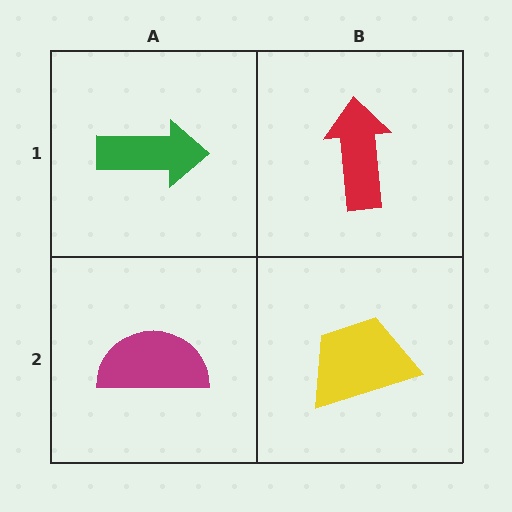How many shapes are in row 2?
2 shapes.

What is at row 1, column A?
A green arrow.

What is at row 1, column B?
A red arrow.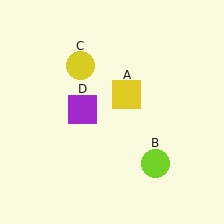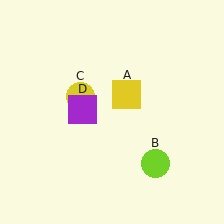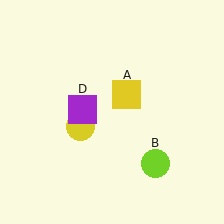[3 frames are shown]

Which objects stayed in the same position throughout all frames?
Yellow square (object A) and lime circle (object B) and purple square (object D) remained stationary.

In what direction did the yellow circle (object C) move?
The yellow circle (object C) moved down.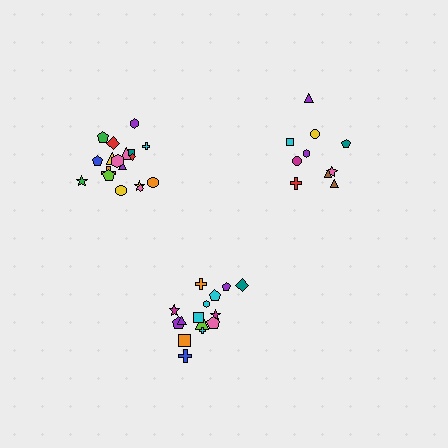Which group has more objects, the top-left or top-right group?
The top-left group.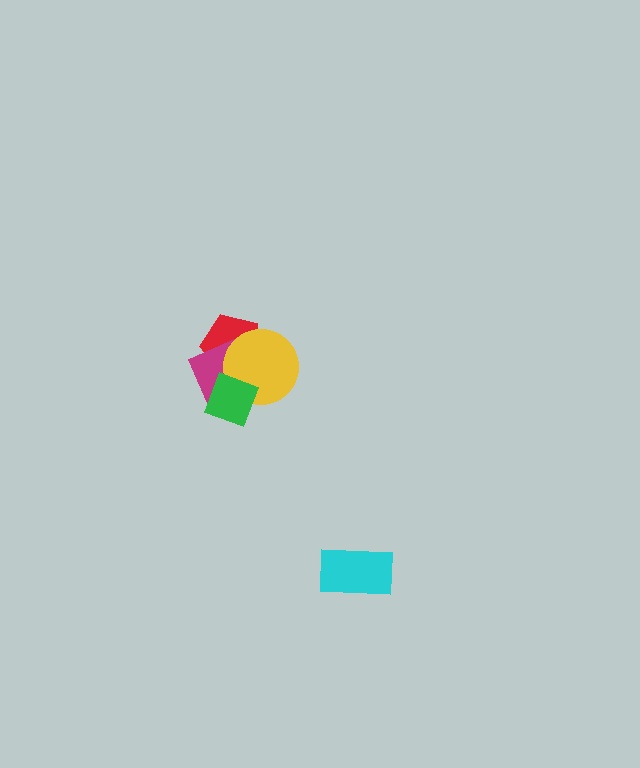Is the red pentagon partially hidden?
Yes, it is partially covered by another shape.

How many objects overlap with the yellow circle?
3 objects overlap with the yellow circle.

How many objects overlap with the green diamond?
3 objects overlap with the green diamond.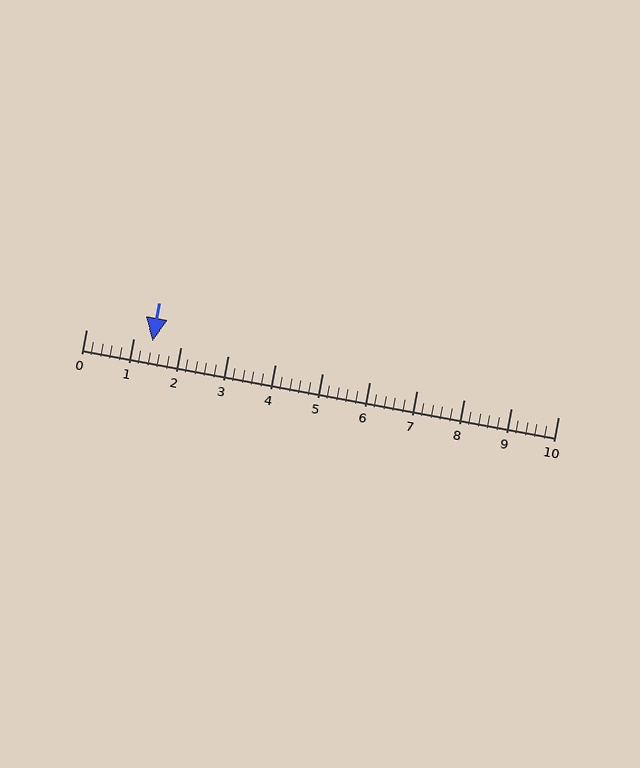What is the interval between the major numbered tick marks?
The major tick marks are spaced 1 units apart.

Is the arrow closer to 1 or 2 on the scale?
The arrow is closer to 1.